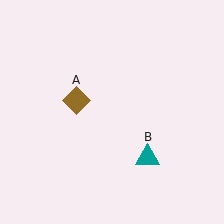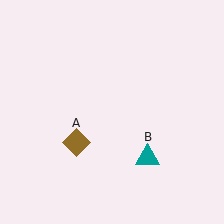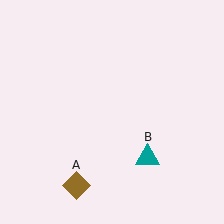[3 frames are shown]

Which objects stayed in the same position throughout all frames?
Teal triangle (object B) remained stationary.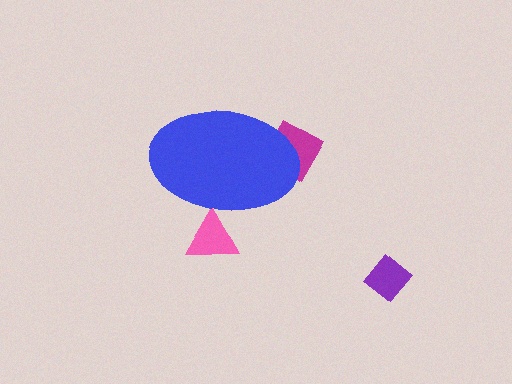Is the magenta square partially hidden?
Yes, the magenta square is partially hidden behind the blue ellipse.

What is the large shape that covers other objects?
A blue ellipse.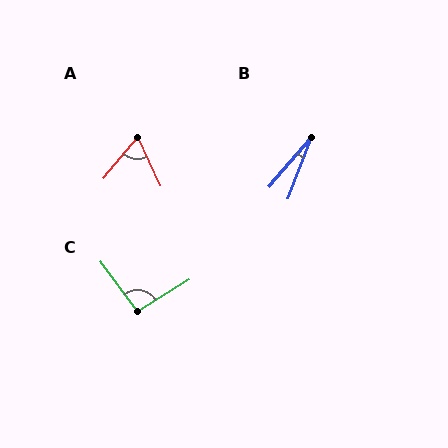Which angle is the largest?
C, at approximately 95 degrees.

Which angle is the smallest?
B, at approximately 20 degrees.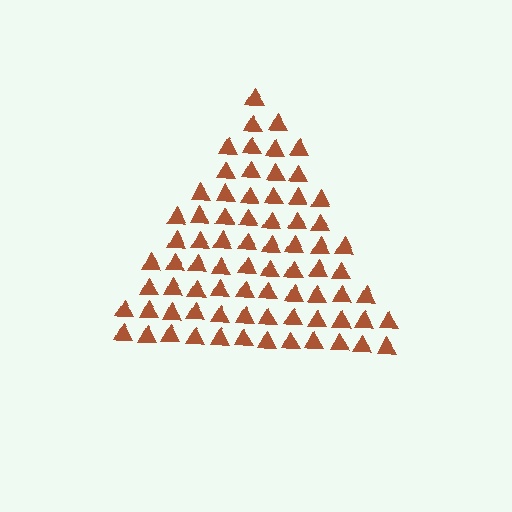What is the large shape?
The large shape is a triangle.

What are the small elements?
The small elements are triangles.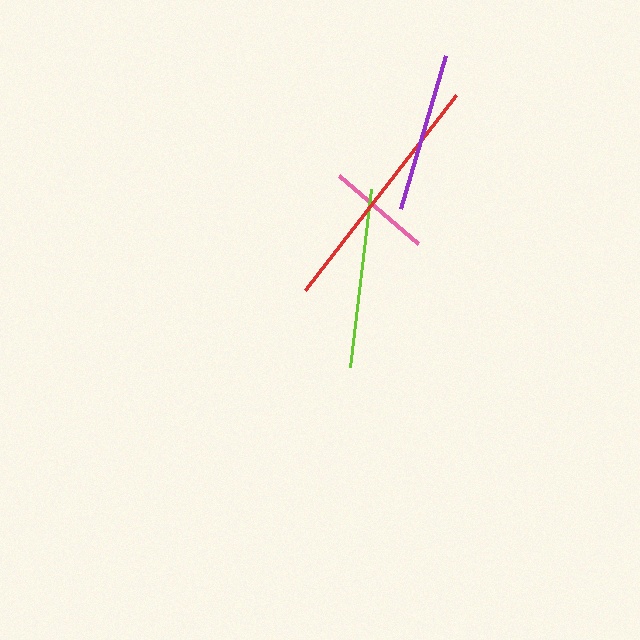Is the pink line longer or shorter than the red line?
The red line is longer than the pink line.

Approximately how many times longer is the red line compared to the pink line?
The red line is approximately 2.4 times the length of the pink line.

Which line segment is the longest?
The red line is the longest at approximately 247 pixels.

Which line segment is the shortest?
The pink line is the shortest at approximately 105 pixels.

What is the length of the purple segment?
The purple segment is approximately 159 pixels long.